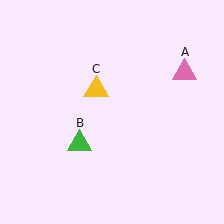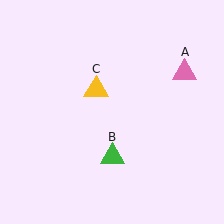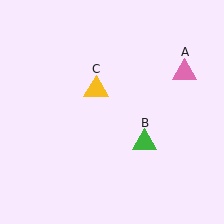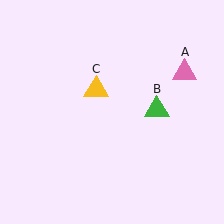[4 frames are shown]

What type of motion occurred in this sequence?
The green triangle (object B) rotated counterclockwise around the center of the scene.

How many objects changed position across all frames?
1 object changed position: green triangle (object B).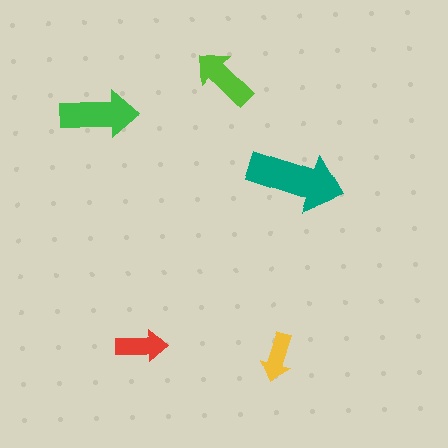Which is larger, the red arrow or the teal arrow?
The teal one.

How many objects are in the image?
There are 5 objects in the image.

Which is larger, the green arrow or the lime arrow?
The green one.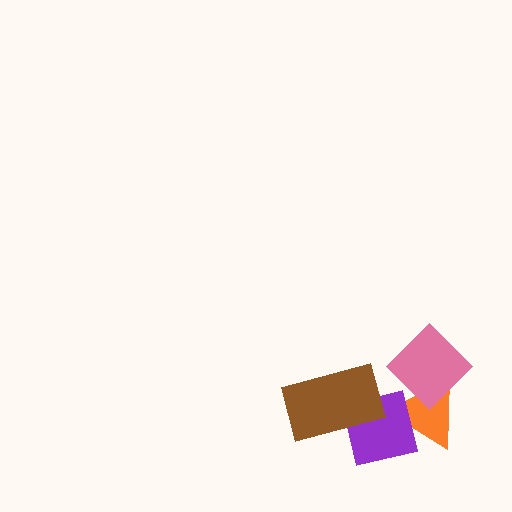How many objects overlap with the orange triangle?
2 objects overlap with the orange triangle.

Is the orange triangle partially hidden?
Yes, it is partially covered by another shape.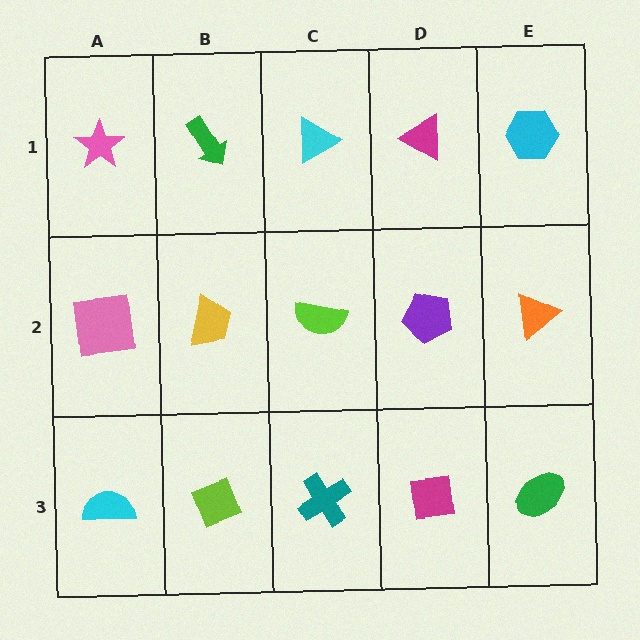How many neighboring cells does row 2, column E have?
3.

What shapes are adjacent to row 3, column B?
A yellow trapezoid (row 2, column B), a cyan semicircle (row 3, column A), a teal cross (row 3, column C).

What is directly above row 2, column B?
A green arrow.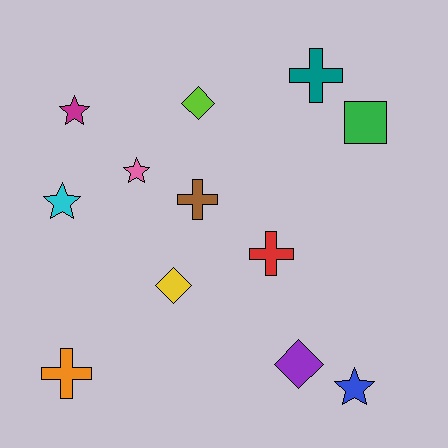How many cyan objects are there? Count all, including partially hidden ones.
There is 1 cyan object.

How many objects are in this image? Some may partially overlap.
There are 12 objects.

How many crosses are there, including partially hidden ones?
There are 4 crosses.